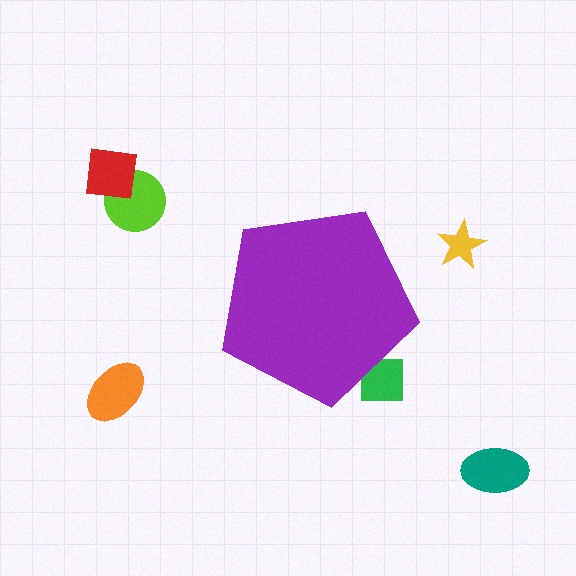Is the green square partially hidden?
Yes, the green square is partially hidden behind the purple pentagon.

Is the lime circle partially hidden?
No, the lime circle is fully visible.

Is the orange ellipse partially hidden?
No, the orange ellipse is fully visible.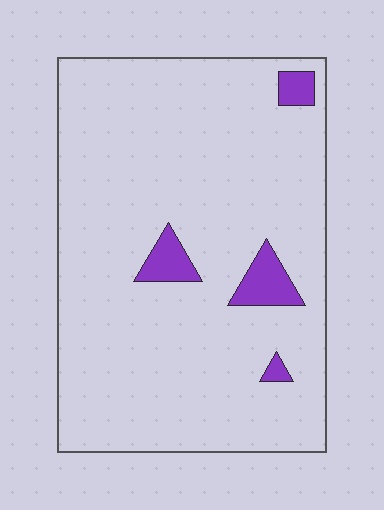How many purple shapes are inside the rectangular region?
4.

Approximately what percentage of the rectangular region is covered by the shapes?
Approximately 5%.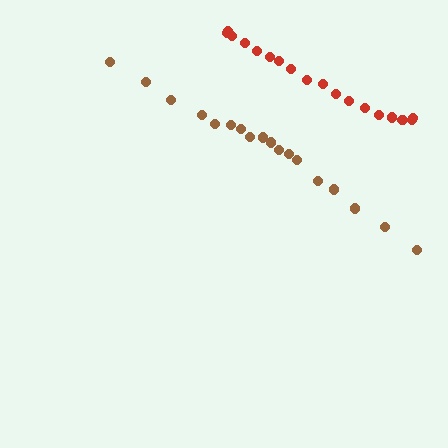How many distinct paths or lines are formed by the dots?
There are 2 distinct paths.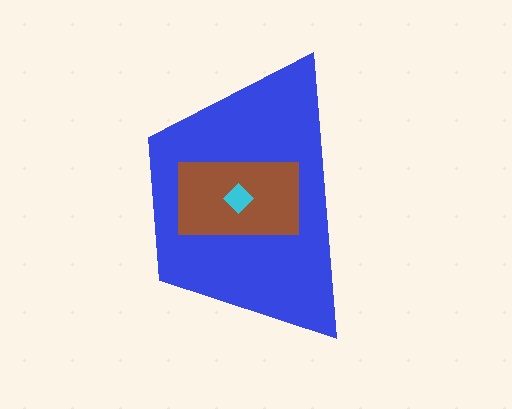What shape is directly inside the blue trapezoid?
The brown rectangle.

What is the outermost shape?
The blue trapezoid.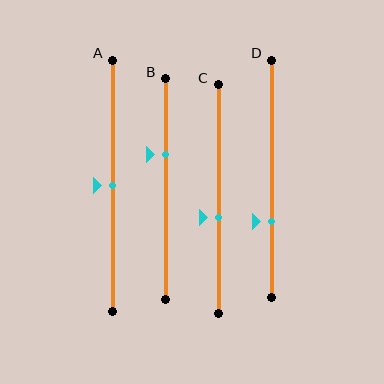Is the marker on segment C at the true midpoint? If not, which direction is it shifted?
No, the marker on segment C is shifted downward by about 8% of the segment length.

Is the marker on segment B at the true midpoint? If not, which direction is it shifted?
No, the marker on segment B is shifted upward by about 16% of the segment length.